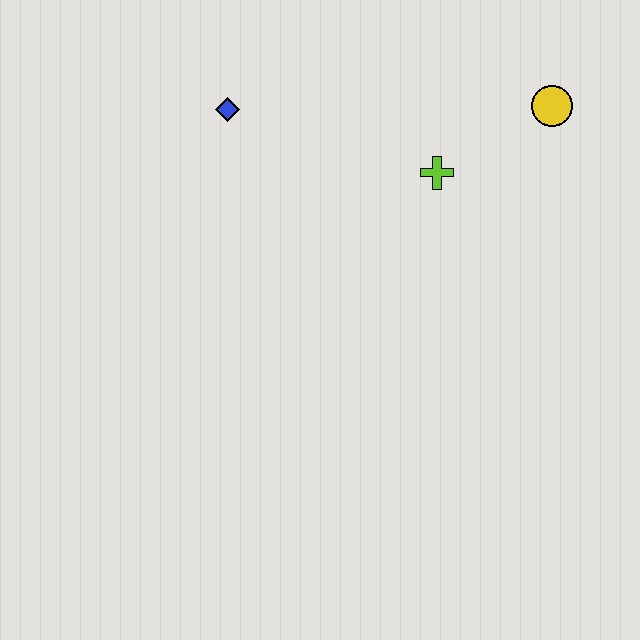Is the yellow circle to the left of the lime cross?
No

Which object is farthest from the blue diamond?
The yellow circle is farthest from the blue diamond.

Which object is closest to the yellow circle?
The lime cross is closest to the yellow circle.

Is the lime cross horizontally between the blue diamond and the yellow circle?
Yes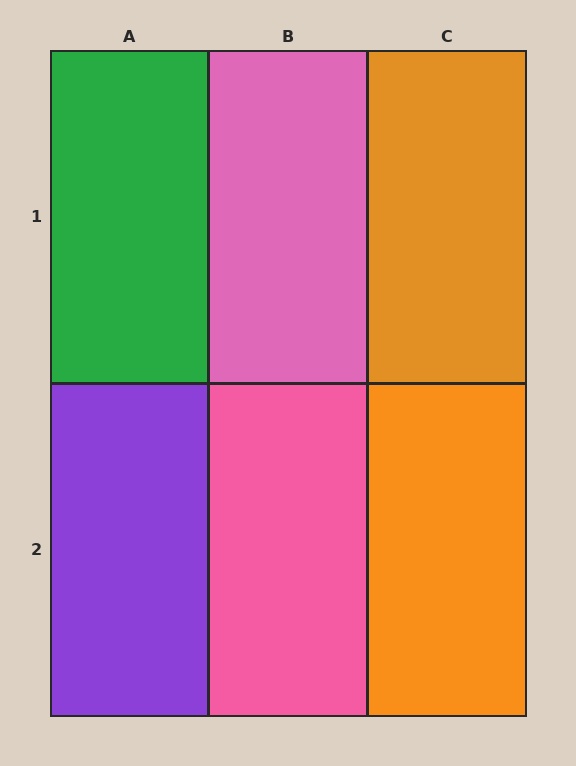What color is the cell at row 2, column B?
Pink.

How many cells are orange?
2 cells are orange.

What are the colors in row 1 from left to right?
Green, pink, orange.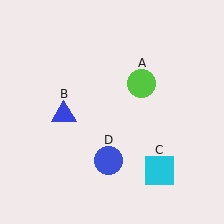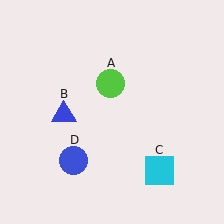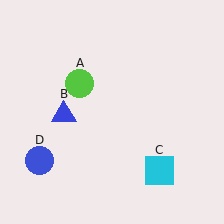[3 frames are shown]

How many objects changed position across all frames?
2 objects changed position: lime circle (object A), blue circle (object D).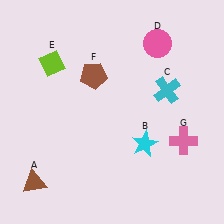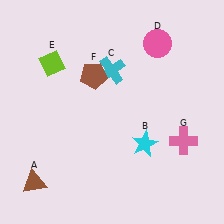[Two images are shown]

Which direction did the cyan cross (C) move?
The cyan cross (C) moved left.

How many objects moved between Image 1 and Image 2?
1 object moved between the two images.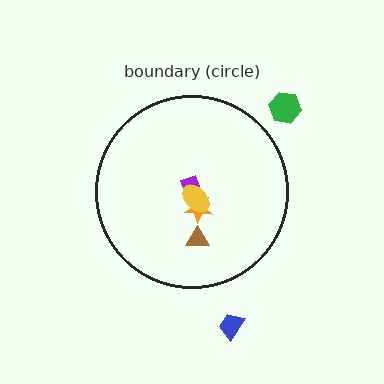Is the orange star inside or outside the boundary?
Inside.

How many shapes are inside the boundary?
4 inside, 2 outside.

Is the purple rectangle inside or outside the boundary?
Inside.